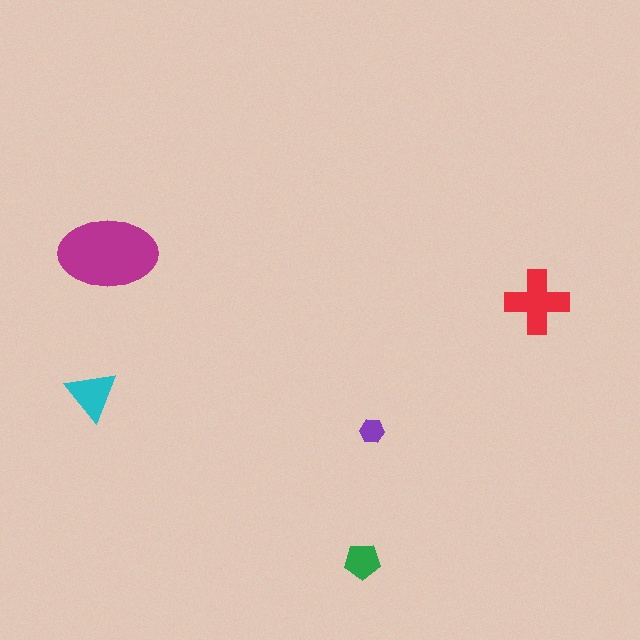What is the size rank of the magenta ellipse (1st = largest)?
1st.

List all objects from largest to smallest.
The magenta ellipse, the red cross, the cyan triangle, the green pentagon, the purple hexagon.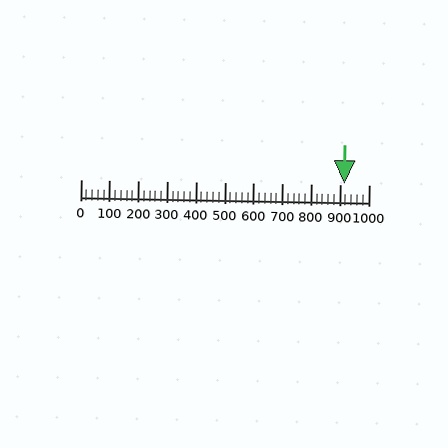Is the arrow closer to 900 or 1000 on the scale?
The arrow is closer to 900.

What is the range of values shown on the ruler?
The ruler shows values from 0 to 1000.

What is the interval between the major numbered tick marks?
The major tick marks are spaced 100 units apart.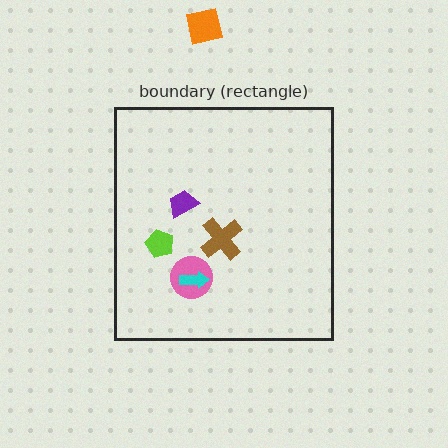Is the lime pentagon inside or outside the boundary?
Inside.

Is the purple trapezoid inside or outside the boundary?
Inside.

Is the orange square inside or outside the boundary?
Outside.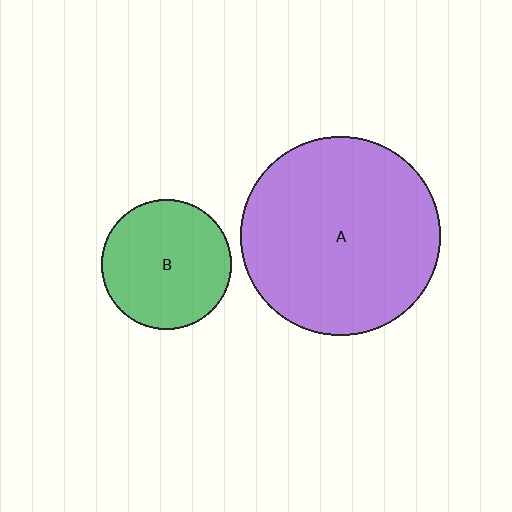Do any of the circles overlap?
No, none of the circles overlap.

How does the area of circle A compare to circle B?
Approximately 2.4 times.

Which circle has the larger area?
Circle A (purple).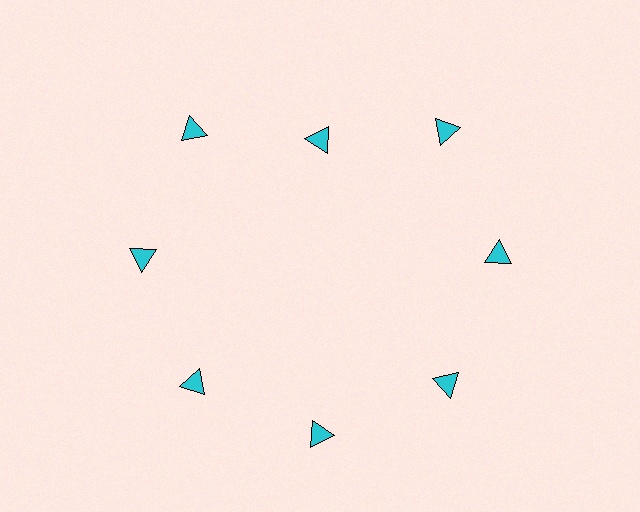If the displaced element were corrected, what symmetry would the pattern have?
It would have 8-fold rotational symmetry — the pattern would map onto itself every 45 degrees.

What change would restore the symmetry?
The symmetry would be restored by moving it outward, back onto the ring so that all 8 triangles sit at equal angles and equal distance from the center.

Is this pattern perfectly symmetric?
No. The 8 cyan triangles are arranged in a ring, but one element near the 12 o'clock position is pulled inward toward the center, breaking the 8-fold rotational symmetry.